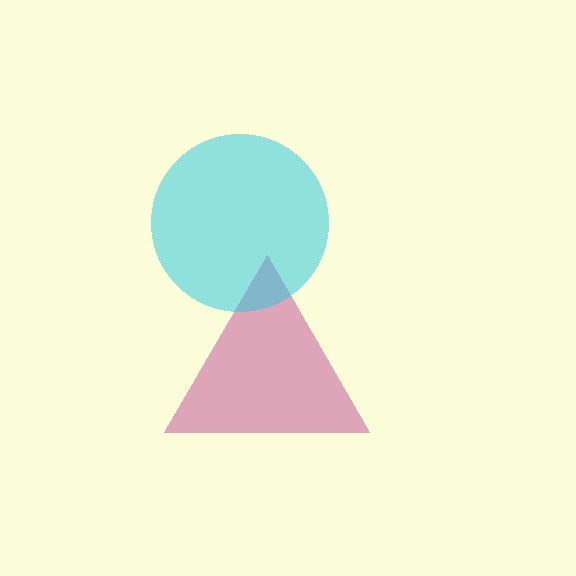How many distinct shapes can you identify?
There are 2 distinct shapes: a magenta triangle, a cyan circle.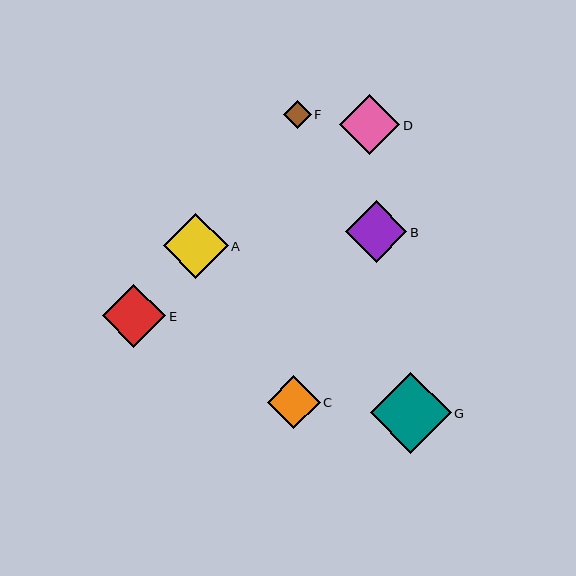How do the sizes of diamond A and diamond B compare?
Diamond A and diamond B are approximately the same size.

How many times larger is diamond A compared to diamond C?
Diamond A is approximately 1.2 times the size of diamond C.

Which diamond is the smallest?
Diamond F is the smallest with a size of approximately 28 pixels.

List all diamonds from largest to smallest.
From largest to smallest: G, A, E, B, D, C, F.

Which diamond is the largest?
Diamond G is the largest with a size of approximately 81 pixels.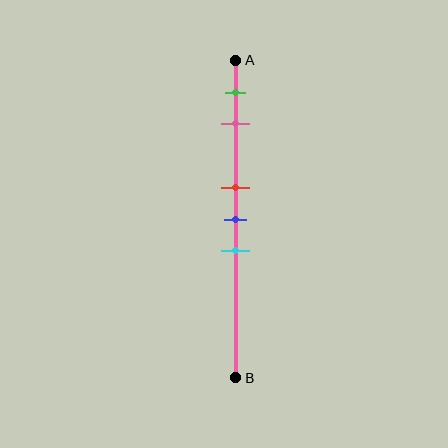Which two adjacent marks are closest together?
The red and blue marks are the closest adjacent pair.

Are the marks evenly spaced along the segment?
No, the marks are not evenly spaced.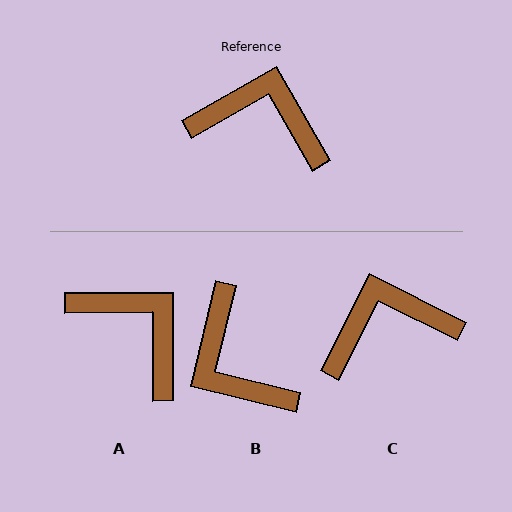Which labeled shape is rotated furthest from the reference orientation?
B, about 137 degrees away.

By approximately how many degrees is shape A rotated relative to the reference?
Approximately 30 degrees clockwise.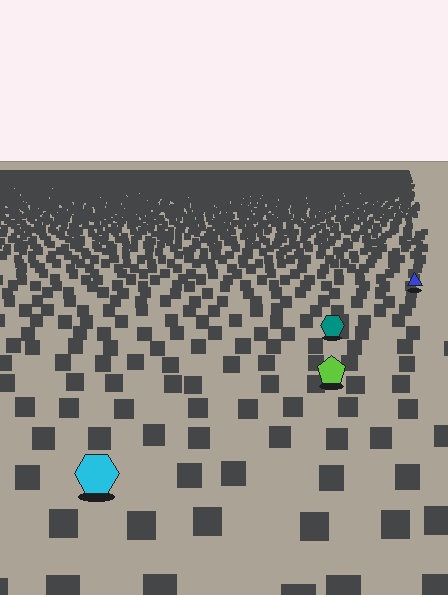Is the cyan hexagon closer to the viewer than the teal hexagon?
Yes. The cyan hexagon is closer — you can tell from the texture gradient: the ground texture is coarser near it.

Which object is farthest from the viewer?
The blue triangle is farthest from the viewer. It appears smaller and the ground texture around it is denser.